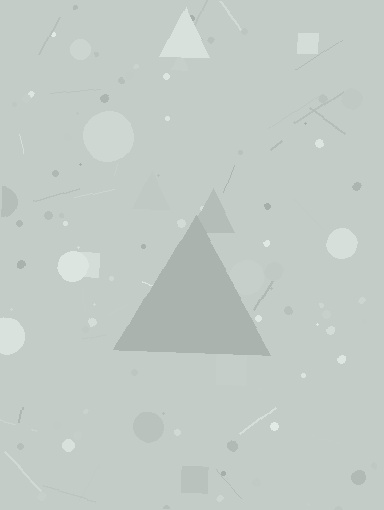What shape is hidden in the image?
A triangle is hidden in the image.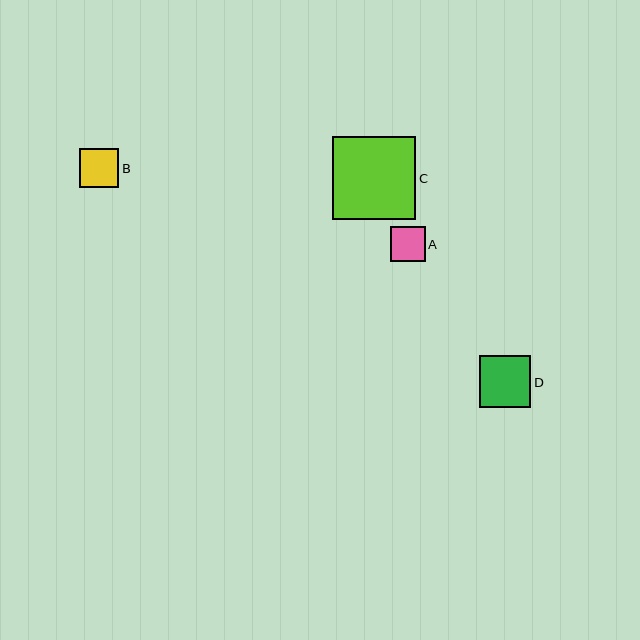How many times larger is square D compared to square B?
Square D is approximately 1.3 times the size of square B.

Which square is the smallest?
Square A is the smallest with a size of approximately 35 pixels.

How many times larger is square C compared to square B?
Square C is approximately 2.1 times the size of square B.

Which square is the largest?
Square C is the largest with a size of approximately 83 pixels.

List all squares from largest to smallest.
From largest to smallest: C, D, B, A.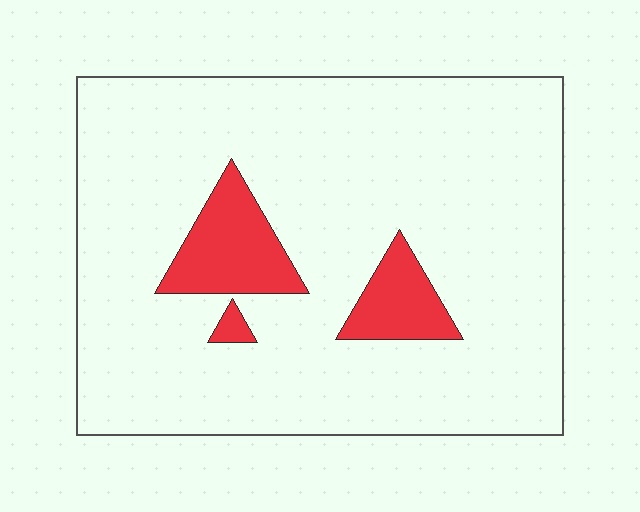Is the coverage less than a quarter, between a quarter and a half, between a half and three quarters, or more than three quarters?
Less than a quarter.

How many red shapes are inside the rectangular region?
3.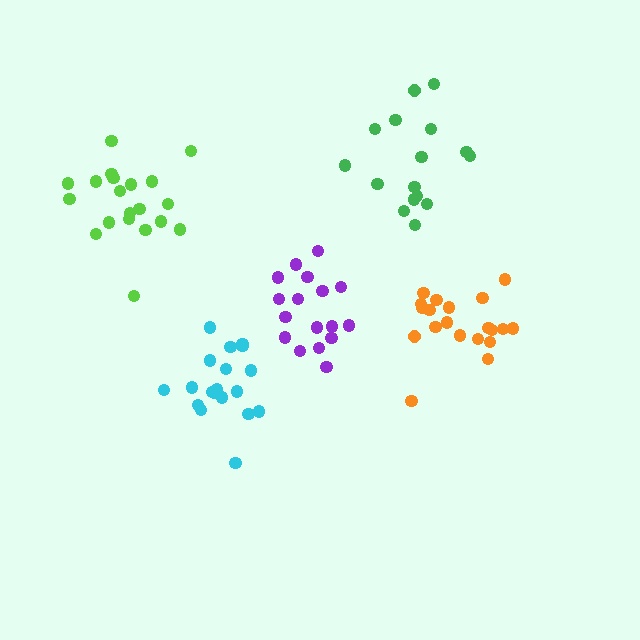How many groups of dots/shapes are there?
There are 5 groups.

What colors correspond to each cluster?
The clusters are colored: orange, lime, cyan, green, purple.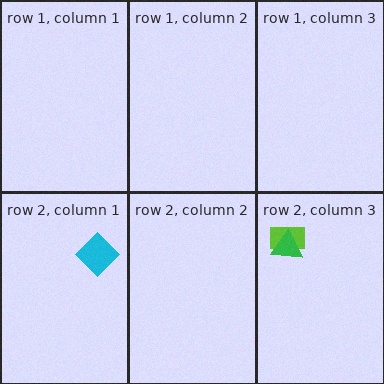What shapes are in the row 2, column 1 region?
The cyan diamond.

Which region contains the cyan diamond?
The row 2, column 1 region.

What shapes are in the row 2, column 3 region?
The lime rectangle, the green triangle.